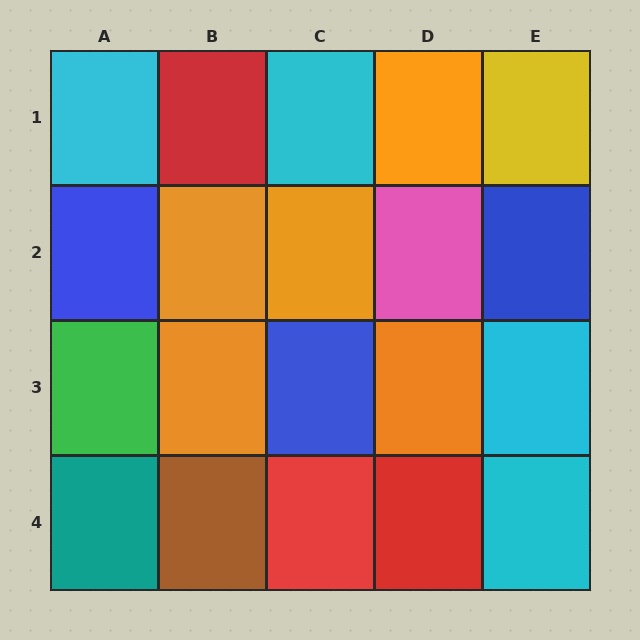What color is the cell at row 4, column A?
Teal.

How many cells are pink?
1 cell is pink.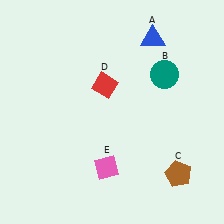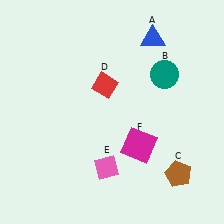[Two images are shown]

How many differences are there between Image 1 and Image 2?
There is 1 difference between the two images.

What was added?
A magenta square (F) was added in Image 2.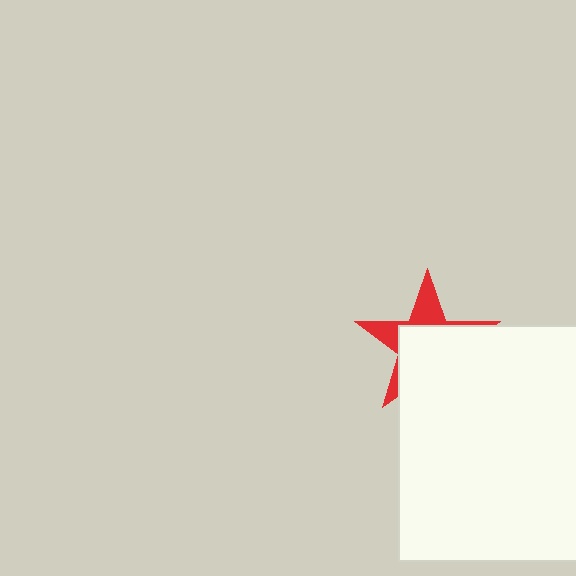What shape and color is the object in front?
The object in front is a white rectangle.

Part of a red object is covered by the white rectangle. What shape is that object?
It is a star.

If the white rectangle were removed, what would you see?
You would see the complete red star.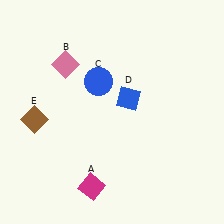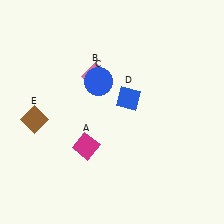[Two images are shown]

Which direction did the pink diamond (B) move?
The pink diamond (B) moved right.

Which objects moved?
The objects that moved are: the magenta diamond (A), the pink diamond (B).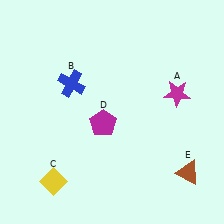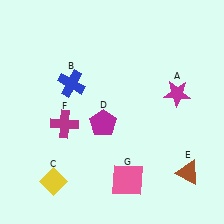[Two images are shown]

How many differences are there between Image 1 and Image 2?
There are 2 differences between the two images.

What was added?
A magenta cross (F), a pink square (G) were added in Image 2.